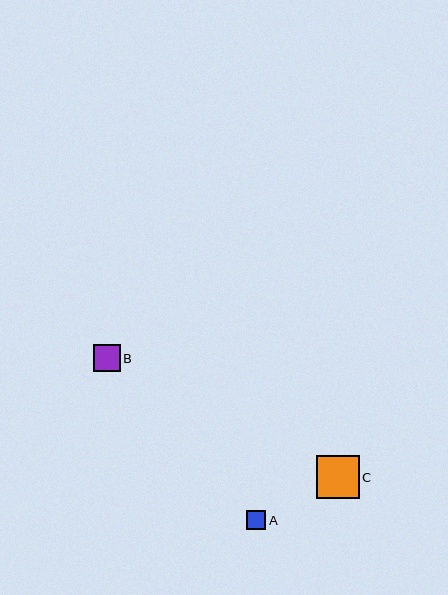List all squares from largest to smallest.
From largest to smallest: C, B, A.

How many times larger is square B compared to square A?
Square B is approximately 1.4 times the size of square A.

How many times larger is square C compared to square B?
Square C is approximately 1.6 times the size of square B.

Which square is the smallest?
Square A is the smallest with a size of approximately 19 pixels.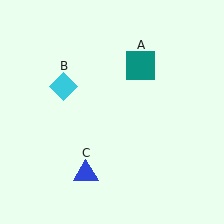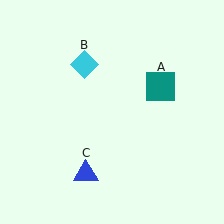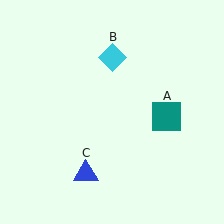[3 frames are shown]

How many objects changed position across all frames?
2 objects changed position: teal square (object A), cyan diamond (object B).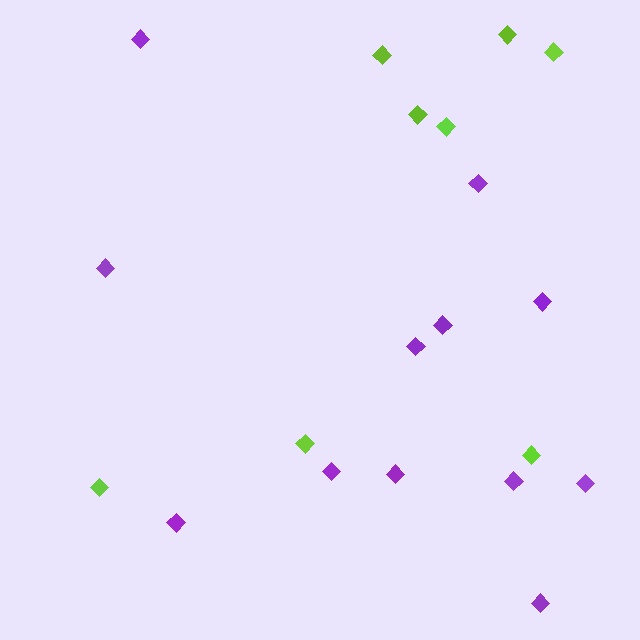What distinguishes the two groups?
There are 2 groups: one group of lime diamonds (8) and one group of purple diamonds (12).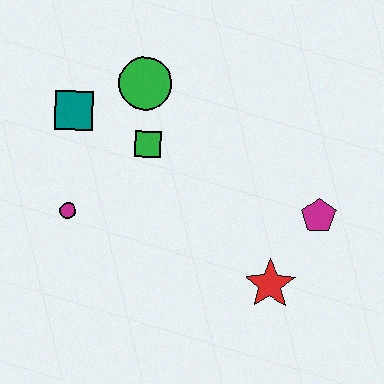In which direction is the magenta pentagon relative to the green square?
The magenta pentagon is to the right of the green square.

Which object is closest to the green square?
The green circle is closest to the green square.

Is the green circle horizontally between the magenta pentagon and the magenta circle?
Yes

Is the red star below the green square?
Yes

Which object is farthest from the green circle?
The red star is farthest from the green circle.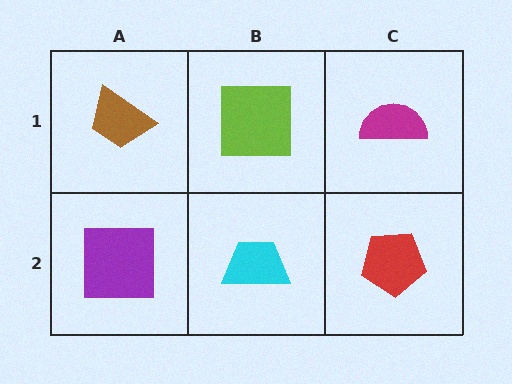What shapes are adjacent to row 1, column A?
A purple square (row 2, column A), a lime square (row 1, column B).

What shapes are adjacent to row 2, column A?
A brown trapezoid (row 1, column A), a cyan trapezoid (row 2, column B).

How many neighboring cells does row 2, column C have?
2.